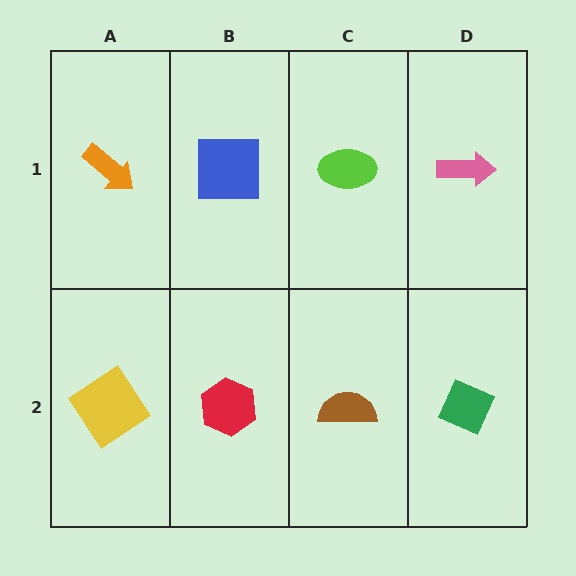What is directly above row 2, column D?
A pink arrow.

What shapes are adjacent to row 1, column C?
A brown semicircle (row 2, column C), a blue square (row 1, column B), a pink arrow (row 1, column D).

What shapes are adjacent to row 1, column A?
A yellow diamond (row 2, column A), a blue square (row 1, column B).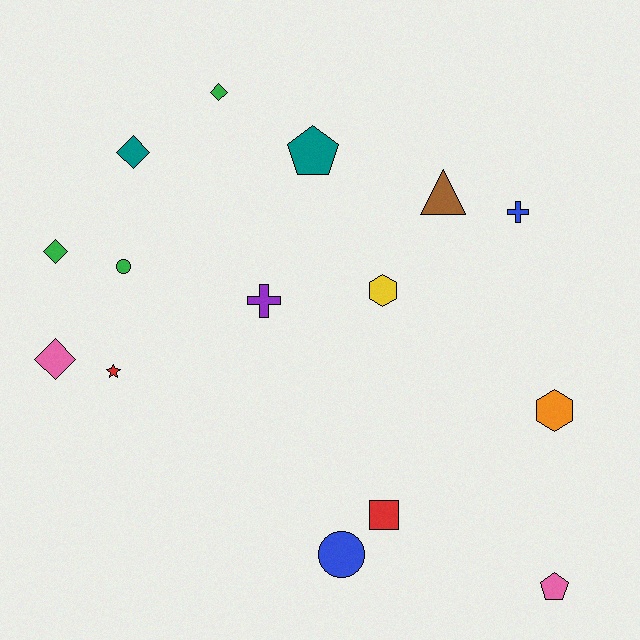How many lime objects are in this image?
There are no lime objects.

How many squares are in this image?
There is 1 square.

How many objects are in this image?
There are 15 objects.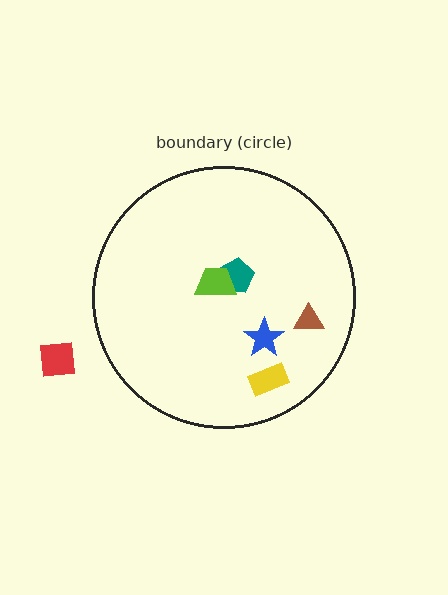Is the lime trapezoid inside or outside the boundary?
Inside.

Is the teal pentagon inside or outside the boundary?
Inside.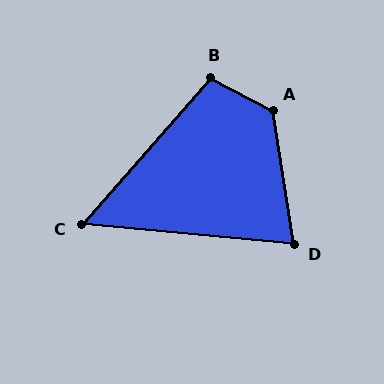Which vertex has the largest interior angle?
A, at approximately 126 degrees.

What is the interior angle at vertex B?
Approximately 104 degrees (obtuse).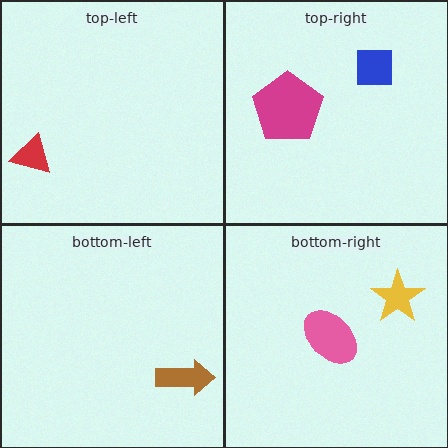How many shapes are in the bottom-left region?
1.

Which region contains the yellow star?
The bottom-right region.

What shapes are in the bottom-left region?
The brown arrow.